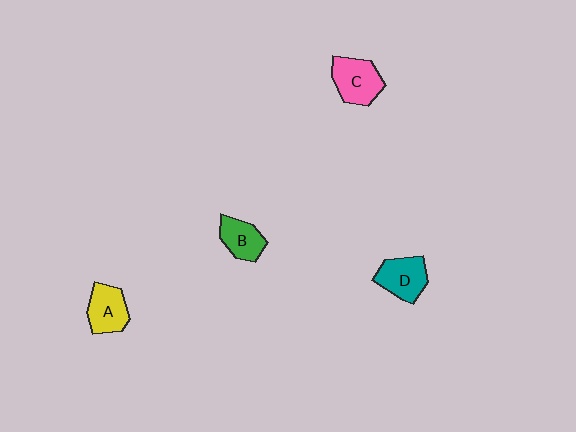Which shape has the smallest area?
Shape B (green).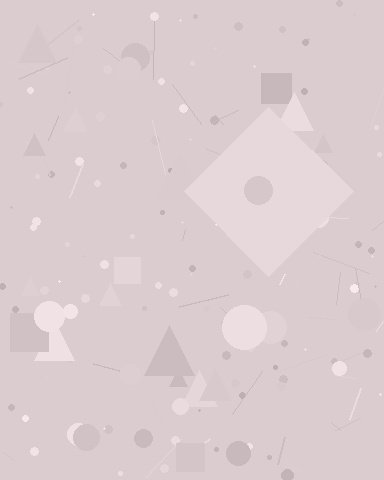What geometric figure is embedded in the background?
A diamond is embedded in the background.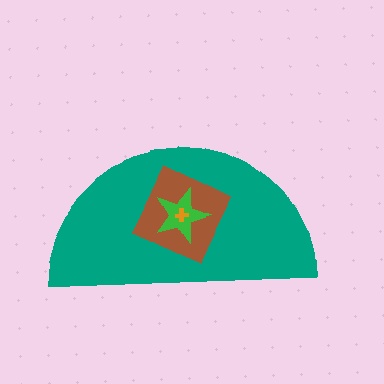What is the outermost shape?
The teal semicircle.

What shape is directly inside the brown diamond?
The green star.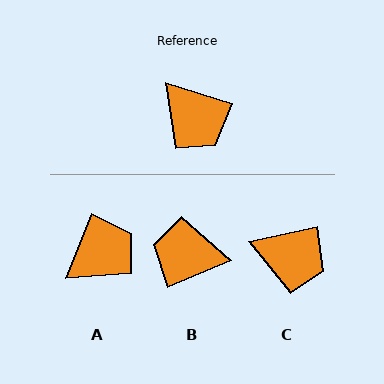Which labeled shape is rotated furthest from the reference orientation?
B, about 140 degrees away.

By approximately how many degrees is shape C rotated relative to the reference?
Approximately 30 degrees counter-clockwise.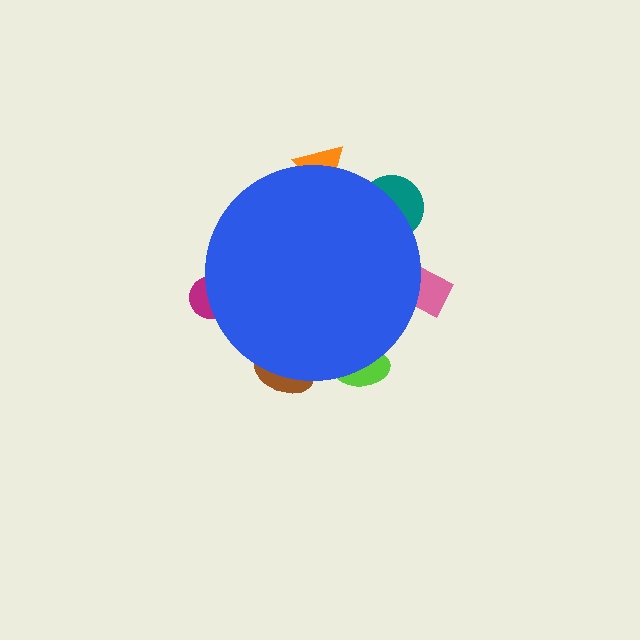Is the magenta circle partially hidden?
Yes, the magenta circle is partially hidden behind the blue circle.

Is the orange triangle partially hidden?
Yes, the orange triangle is partially hidden behind the blue circle.